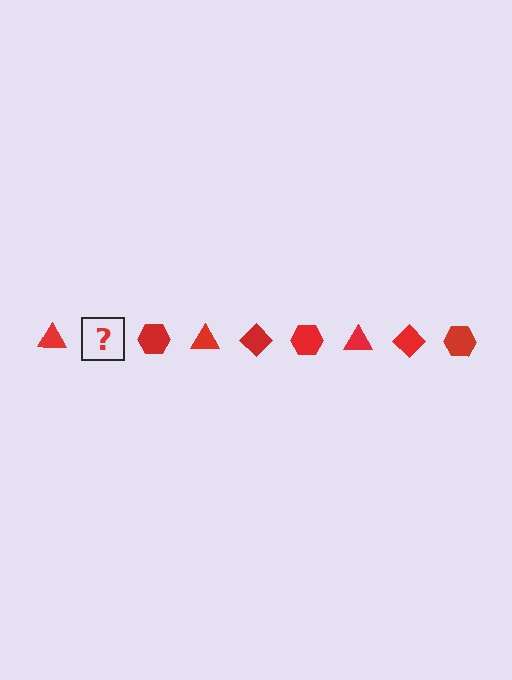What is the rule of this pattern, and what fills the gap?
The rule is that the pattern cycles through triangle, diamond, hexagon shapes in red. The gap should be filled with a red diamond.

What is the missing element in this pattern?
The missing element is a red diamond.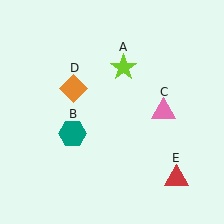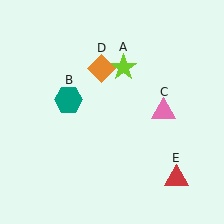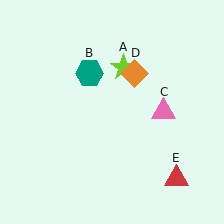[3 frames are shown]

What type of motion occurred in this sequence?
The teal hexagon (object B), orange diamond (object D) rotated clockwise around the center of the scene.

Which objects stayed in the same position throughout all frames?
Lime star (object A) and pink triangle (object C) and red triangle (object E) remained stationary.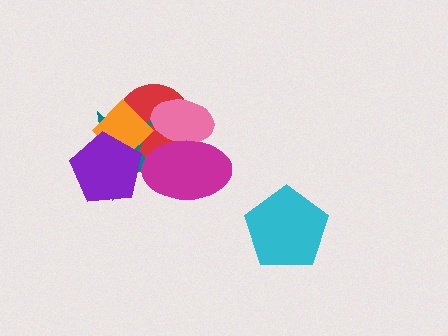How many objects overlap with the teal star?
5 objects overlap with the teal star.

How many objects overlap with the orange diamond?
3 objects overlap with the orange diamond.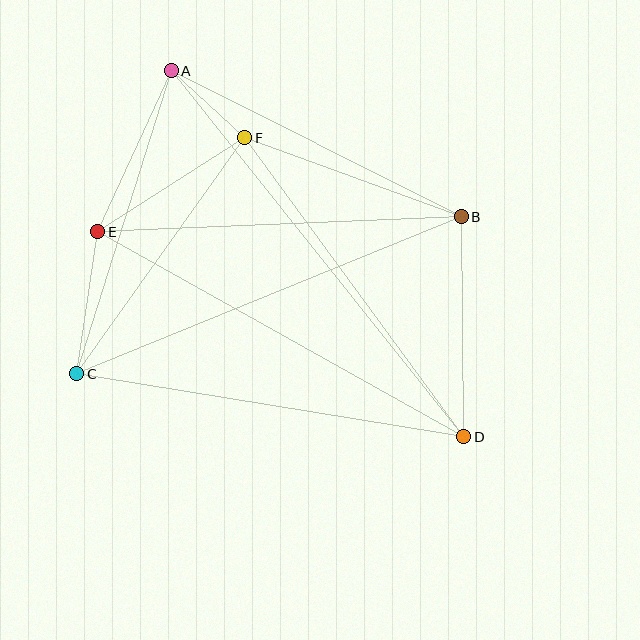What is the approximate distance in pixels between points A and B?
The distance between A and B is approximately 325 pixels.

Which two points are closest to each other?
Points A and F are closest to each other.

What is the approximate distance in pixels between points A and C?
The distance between A and C is approximately 318 pixels.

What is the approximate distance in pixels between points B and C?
The distance between B and C is approximately 415 pixels.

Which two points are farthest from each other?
Points A and D are farthest from each other.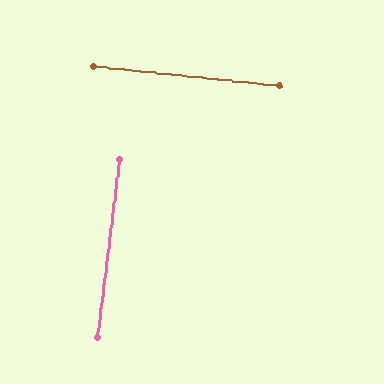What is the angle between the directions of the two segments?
Approximately 89 degrees.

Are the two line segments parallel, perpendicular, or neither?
Perpendicular — they meet at approximately 89°.